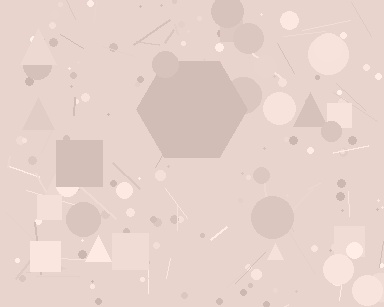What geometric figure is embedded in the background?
A hexagon is embedded in the background.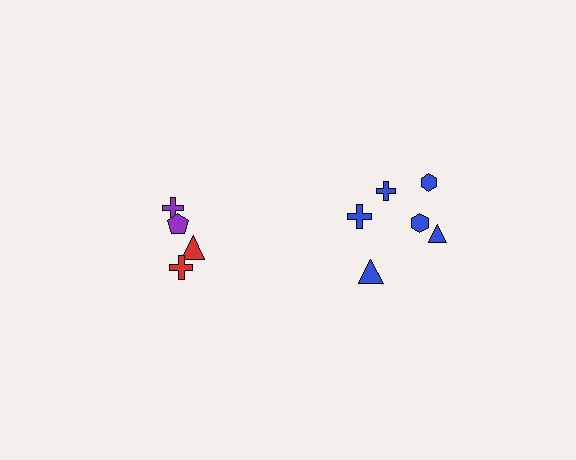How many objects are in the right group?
There are 6 objects.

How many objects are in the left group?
There are 4 objects.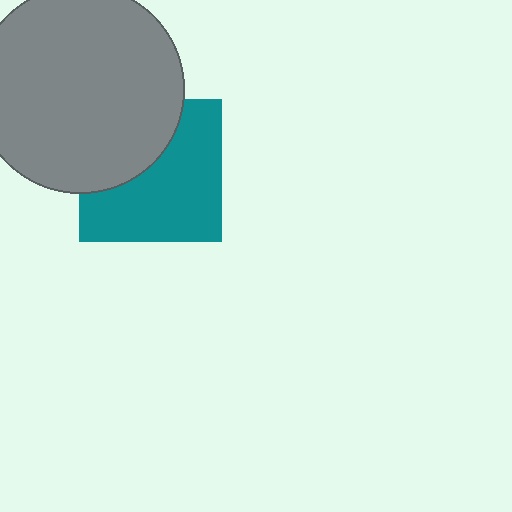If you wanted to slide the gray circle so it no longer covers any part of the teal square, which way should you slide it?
Slide it toward the upper-left — that is the most direct way to separate the two shapes.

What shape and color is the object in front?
The object in front is a gray circle.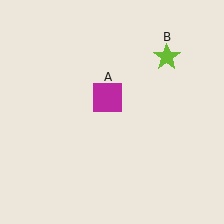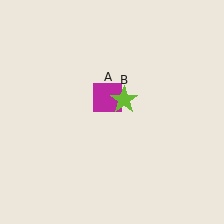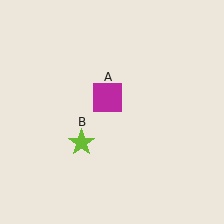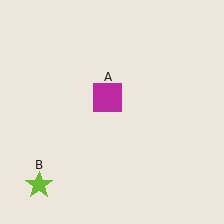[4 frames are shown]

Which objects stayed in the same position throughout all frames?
Magenta square (object A) remained stationary.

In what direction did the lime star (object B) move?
The lime star (object B) moved down and to the left.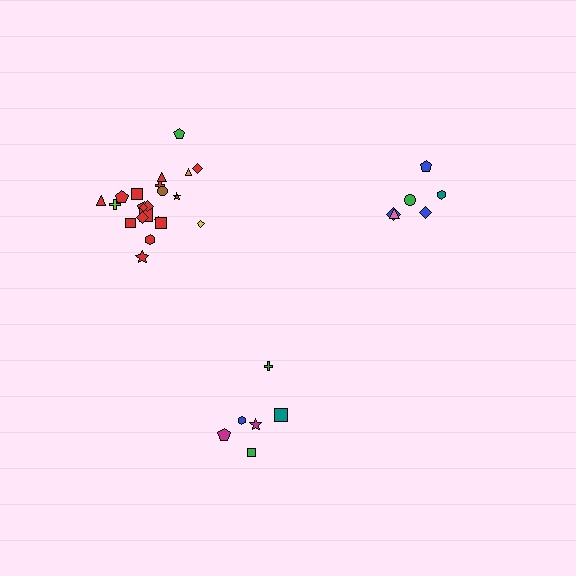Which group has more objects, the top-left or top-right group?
The top-left group.